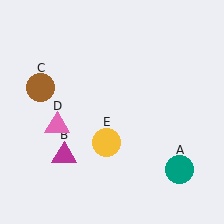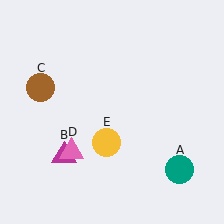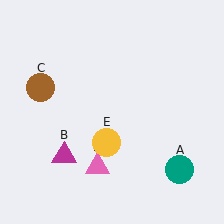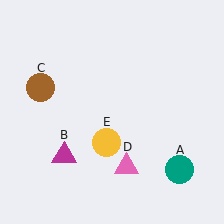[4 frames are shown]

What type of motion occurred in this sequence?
The pink triangle (object D) rotated counterclockwise around the center of the scene.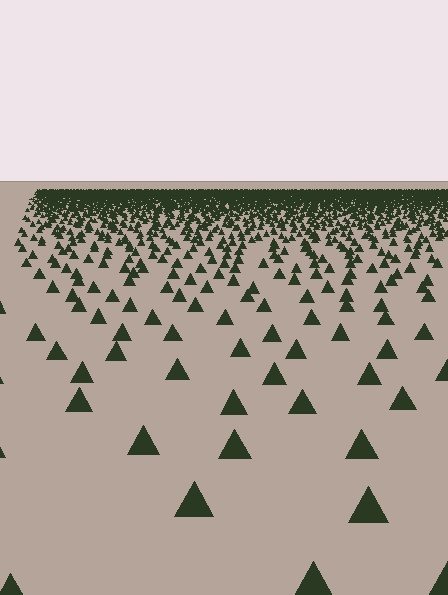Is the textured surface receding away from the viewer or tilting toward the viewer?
The surface is receding away from the viewer. Texture elements get smaller and denser toward the top.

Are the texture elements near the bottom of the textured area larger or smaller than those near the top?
Larger. Near the bottom, elements are closer to the viewer and appear at a bigger on-screen size.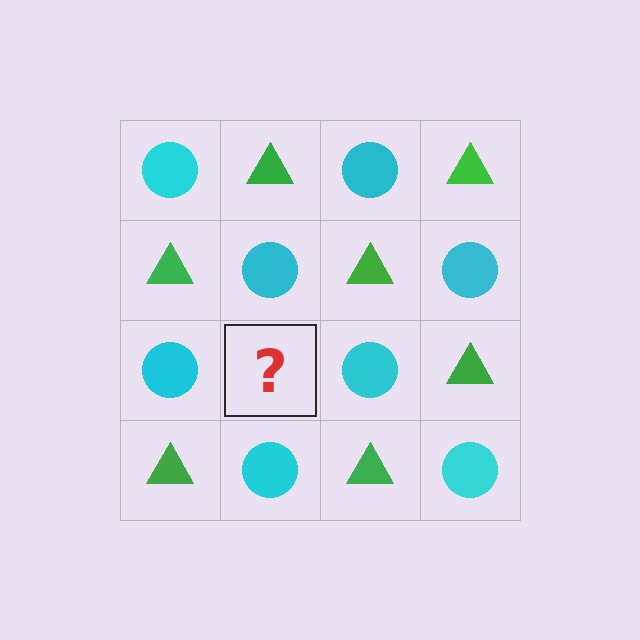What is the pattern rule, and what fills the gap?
The rule is that it alternates cyan circle and green triangle in a checkerboard pattern. The gap should be filled with a green triangle.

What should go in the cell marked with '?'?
The missing cell should contain a green triangle.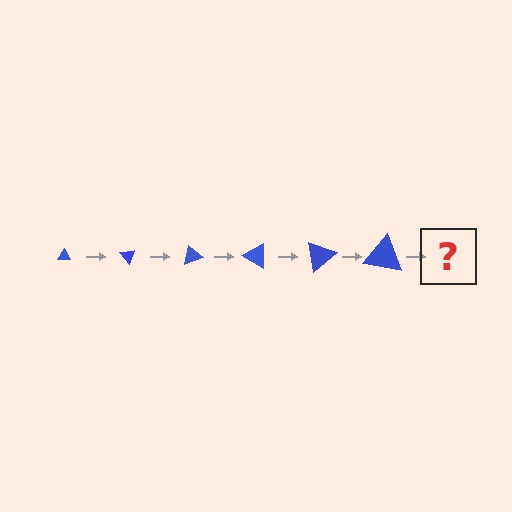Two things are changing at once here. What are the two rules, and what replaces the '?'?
The two rules are that the triangle grows larger each step and it rotates 50 degrees each step. The '?' should be a triangle, larger than the previous one and rotated 300 degrees from the start.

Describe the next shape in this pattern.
It should be a triangle, larger than the previous one and rotated 300 degrees from the start.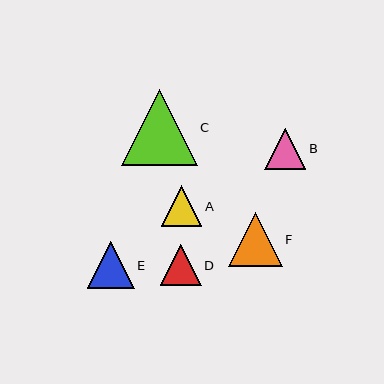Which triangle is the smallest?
Triangle A is the smallest with a size of approximately 41 pixels.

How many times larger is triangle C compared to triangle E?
Triangle C is approximately 1.6 times the size of triangle E.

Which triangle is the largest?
Triangle C is the largest with a size of approximately 76 pixels.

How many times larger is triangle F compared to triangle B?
Triangle F is approximately 1.3 times the size of triangle B.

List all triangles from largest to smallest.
From largest to smallest: C, F, E, D, B, A.